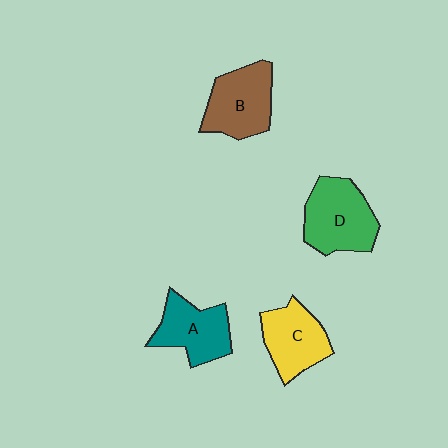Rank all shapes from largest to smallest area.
From largest to smallest: D (green), B (brown), A (teal), C (yellow).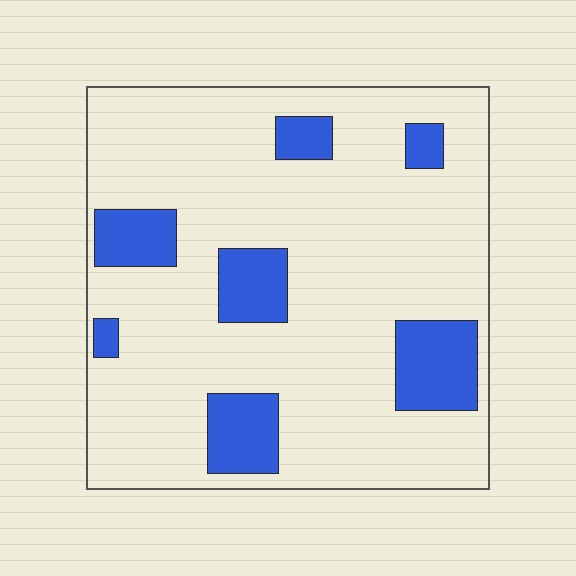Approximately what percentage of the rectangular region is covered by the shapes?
Approximately 20%.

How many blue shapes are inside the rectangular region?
7.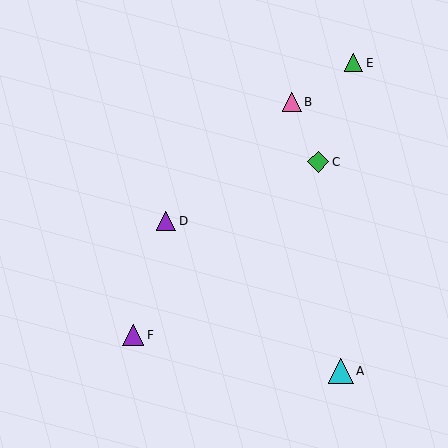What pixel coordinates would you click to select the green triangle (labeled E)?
Click at (354, 63) to select the green triangle E.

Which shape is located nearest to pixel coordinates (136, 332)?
The purple triangle (labeled F) at (133, 335) is nearest to that location.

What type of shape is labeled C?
Shape C is a green diamond.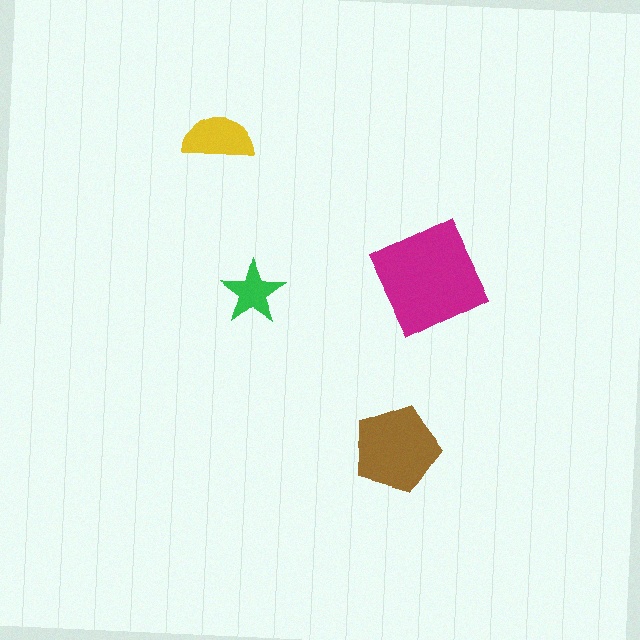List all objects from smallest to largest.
The green star, the yellow semicircle, the brown pentagon, the magenta diamond.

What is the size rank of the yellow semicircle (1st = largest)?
3rd.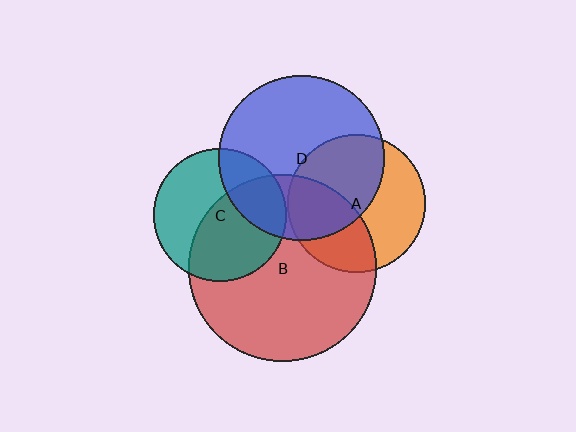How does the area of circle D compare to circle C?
Approximately 1.6 times.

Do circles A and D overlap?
Yes.